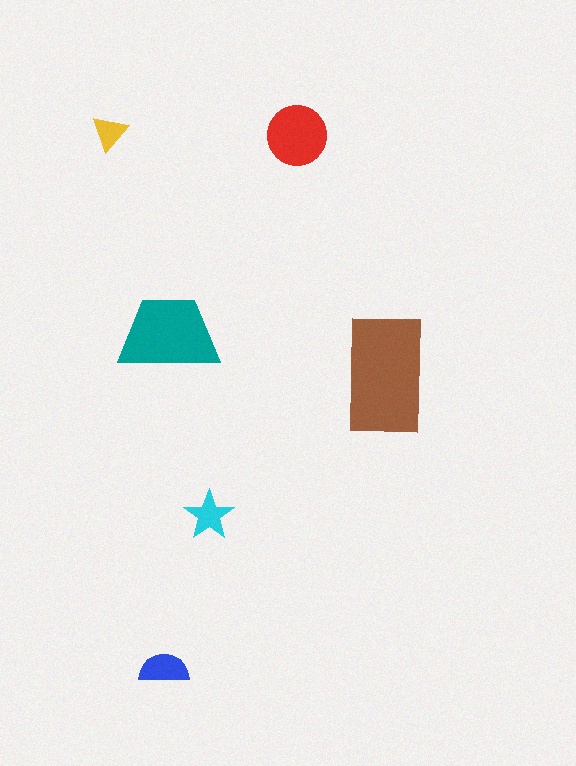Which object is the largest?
The brown rectangle.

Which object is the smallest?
The yellow triangle.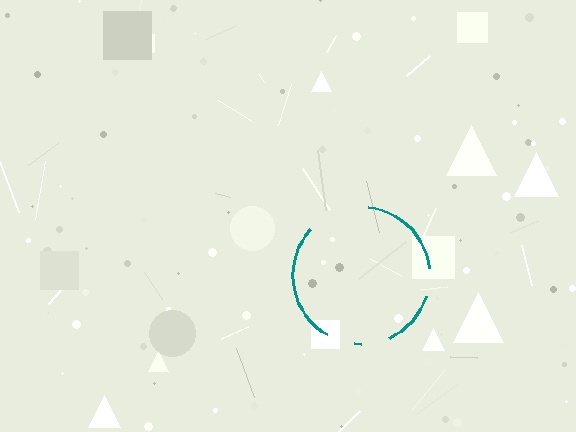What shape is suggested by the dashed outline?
The dashed outline suggests a circle.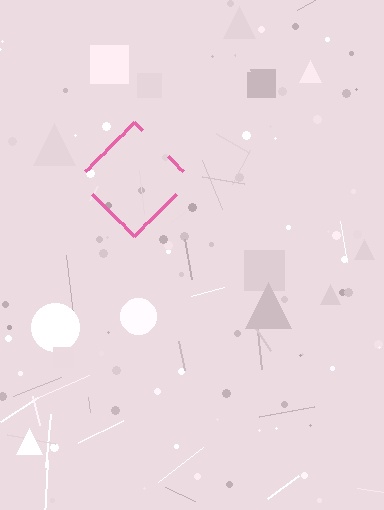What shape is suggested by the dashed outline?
The dashed outline suggests a diamond.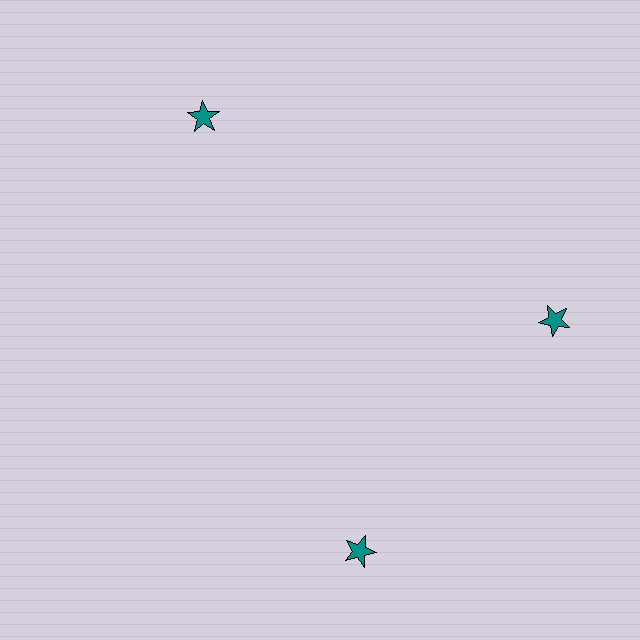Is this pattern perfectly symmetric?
No. The 3 teal stars are arranged in a ring, but one element near the 7 o'clock position is rotated out of alignment along the ring, breaking the 3-fold rotational symmetry.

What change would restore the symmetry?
The symmetry would be restored by rotating it back into even spacing with its neighbors so that all 3 stars sit at equal angles and equal distance from the center.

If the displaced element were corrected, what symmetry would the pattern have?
It would have 3-fold rotational symmetry — the pattern would map onto itself every 120 degrees.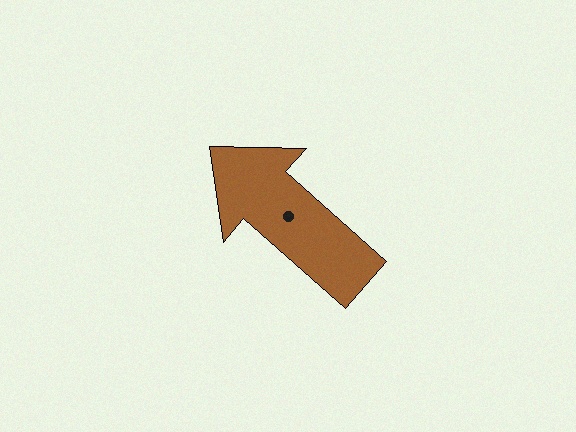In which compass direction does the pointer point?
Northwest.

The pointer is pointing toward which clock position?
Roughly 10 o'clock.